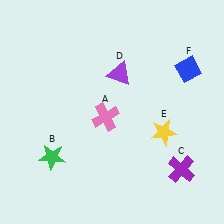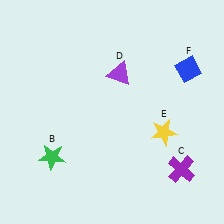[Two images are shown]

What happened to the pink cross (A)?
The pink cross (A) was removed in Image 2. It was in the bottom-left area of Image 1.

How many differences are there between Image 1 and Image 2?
There is 1 difference between the two images.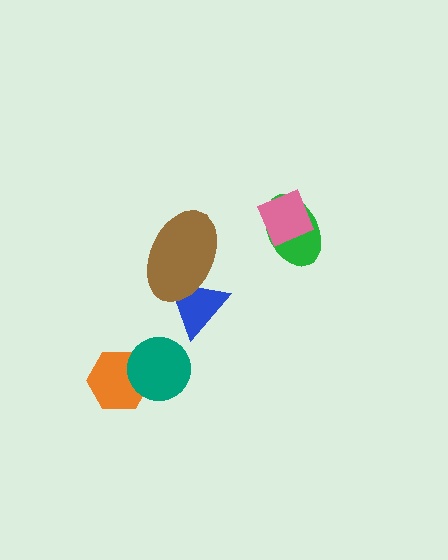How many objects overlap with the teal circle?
1 object overlaps with the teal circle.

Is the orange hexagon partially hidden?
Yes, it is partially covered by another shape.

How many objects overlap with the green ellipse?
1 object overlaps with the green ellipse.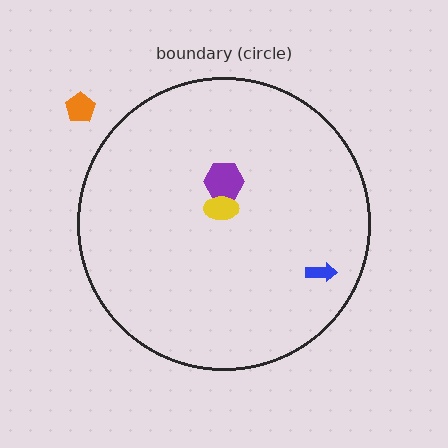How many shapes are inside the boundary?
3 inside, 1 outside.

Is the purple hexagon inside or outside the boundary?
Inside.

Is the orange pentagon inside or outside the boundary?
Outside.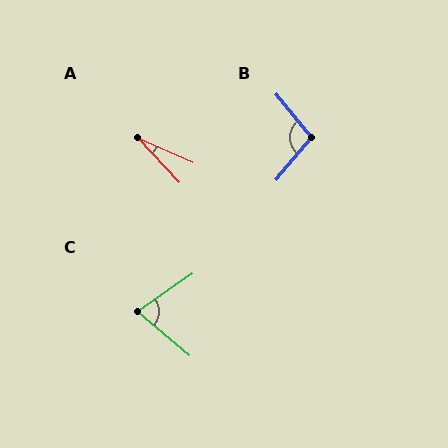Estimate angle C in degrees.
Approximately 74 degrees.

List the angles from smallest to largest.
A (24°), C (74°), B (101°).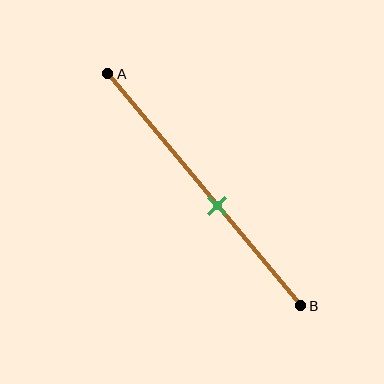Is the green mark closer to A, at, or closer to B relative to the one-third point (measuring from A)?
The green mark is closer to point B than the one-third point of segment AB.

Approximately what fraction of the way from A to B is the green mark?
The green mark is approximately 55% of the way from A to B.